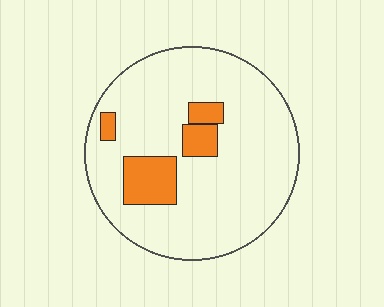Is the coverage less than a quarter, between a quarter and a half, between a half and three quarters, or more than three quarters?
Less than a quarter.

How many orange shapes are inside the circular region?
4.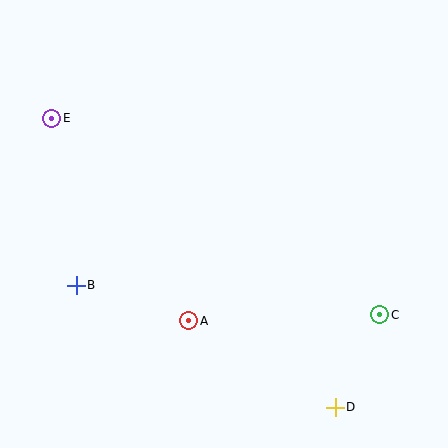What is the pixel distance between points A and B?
The distance between A and B is 118 pixels.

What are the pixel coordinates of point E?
Point E is at (52, 118).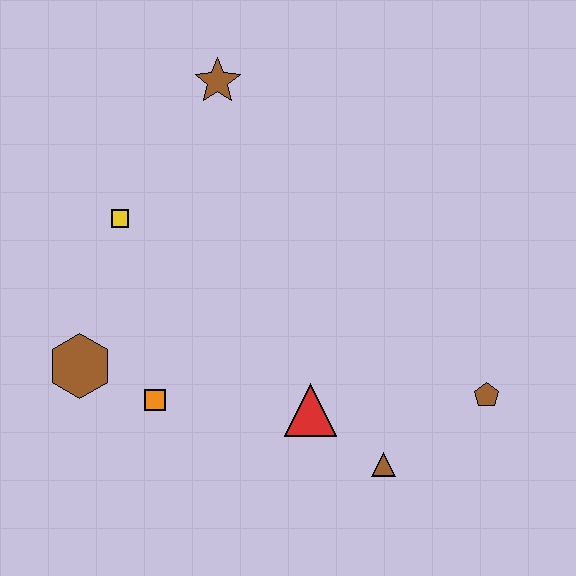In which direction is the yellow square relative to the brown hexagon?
The yellow square is above the brown hexagon.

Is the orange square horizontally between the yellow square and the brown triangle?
Yes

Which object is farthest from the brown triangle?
The brown star is farthest from the brown triangle.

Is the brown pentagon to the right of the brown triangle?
Yes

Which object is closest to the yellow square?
The brown hexagon is closest to the yellow square.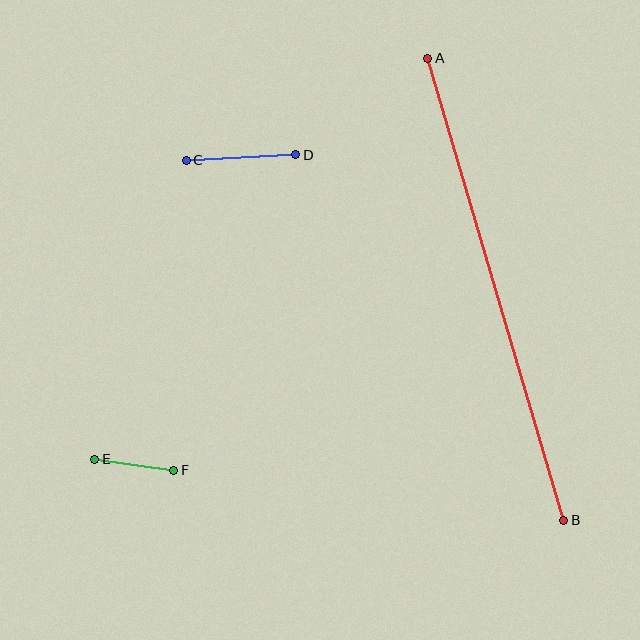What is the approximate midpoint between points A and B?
The midpoint is at approximately (496, 289) pixels.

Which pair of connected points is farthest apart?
Points A and B are farthest apart.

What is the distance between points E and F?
The distance is approximately 80 pixels.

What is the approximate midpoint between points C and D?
The midpoint is at approximately (241, 158) pixels.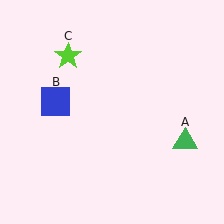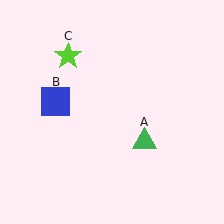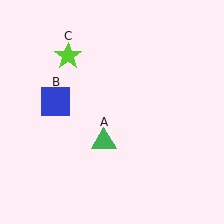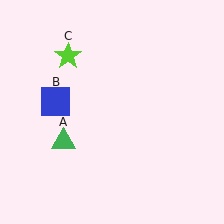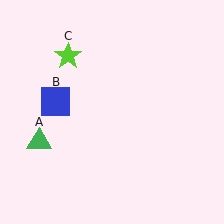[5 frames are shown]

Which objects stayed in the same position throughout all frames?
Blue square (object B) and lime star (object C) remained stationary.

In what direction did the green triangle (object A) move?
The green triangle (object A) moved left.